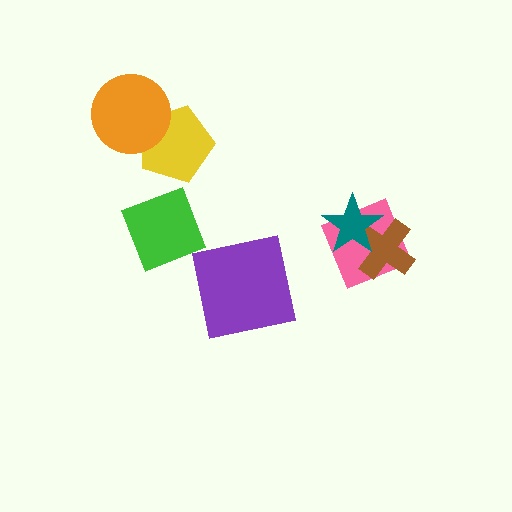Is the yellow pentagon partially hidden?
Yes, it is partially covered by another shape.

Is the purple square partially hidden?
No, no other shape covers it.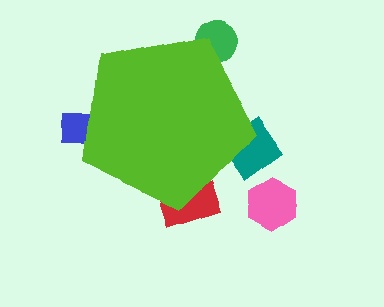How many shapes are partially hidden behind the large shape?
4 shapes are partially hidden.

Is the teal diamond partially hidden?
Yes, the teal diamond is partially hidden behind the lime pentagon.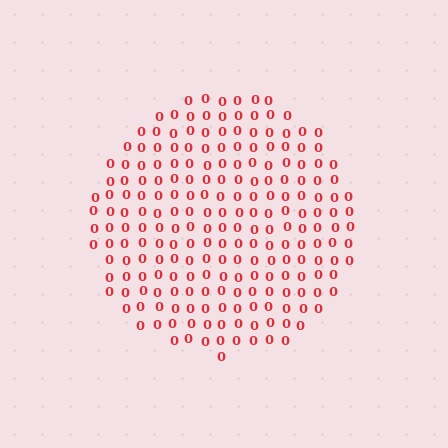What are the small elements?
The small elements are digit 0's.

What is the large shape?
The large shape is a circle.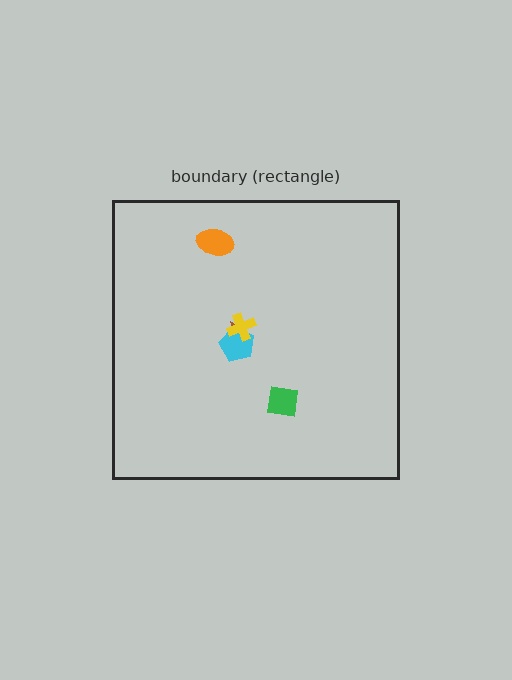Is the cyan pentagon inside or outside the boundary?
Inside.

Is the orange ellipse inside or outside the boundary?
Inside.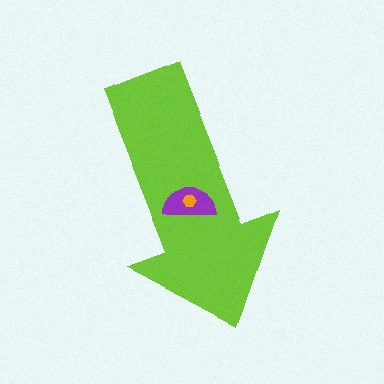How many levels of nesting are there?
3.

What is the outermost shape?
The lime arrow.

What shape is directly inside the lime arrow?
The purple semicircle.